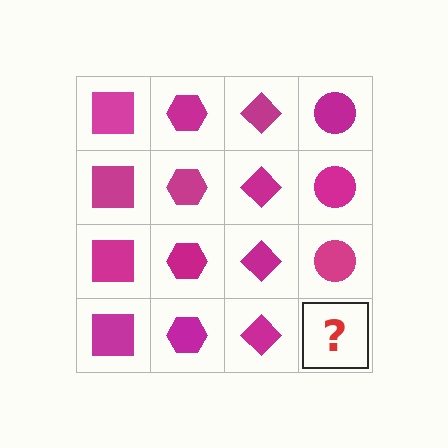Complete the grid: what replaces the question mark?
The question mark should be replaced with a magenta circle.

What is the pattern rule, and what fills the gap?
The rule is that each column has a consistent shape. The gap should be filled with a magenta circle.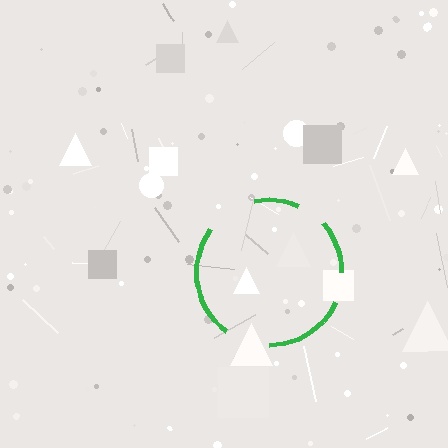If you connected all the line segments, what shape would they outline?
They would outline a circle.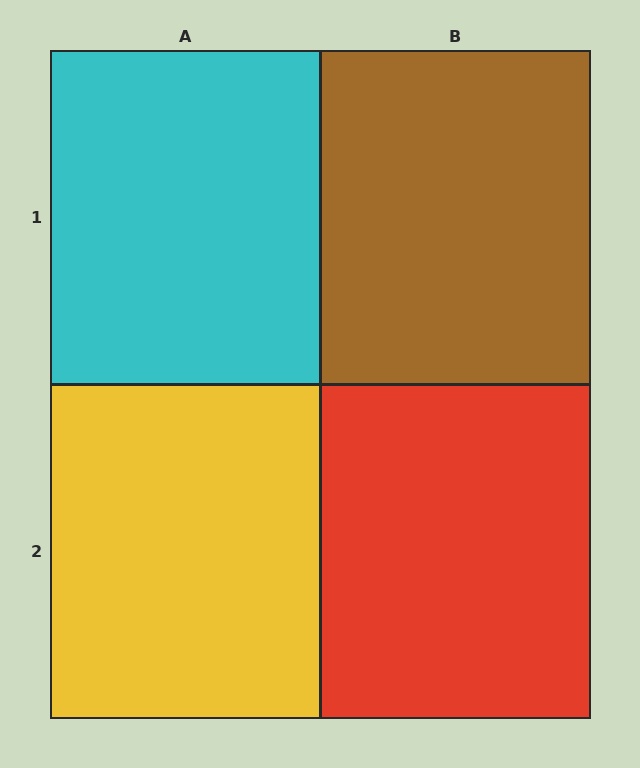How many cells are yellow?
1 cell is yellow.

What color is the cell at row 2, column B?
Red.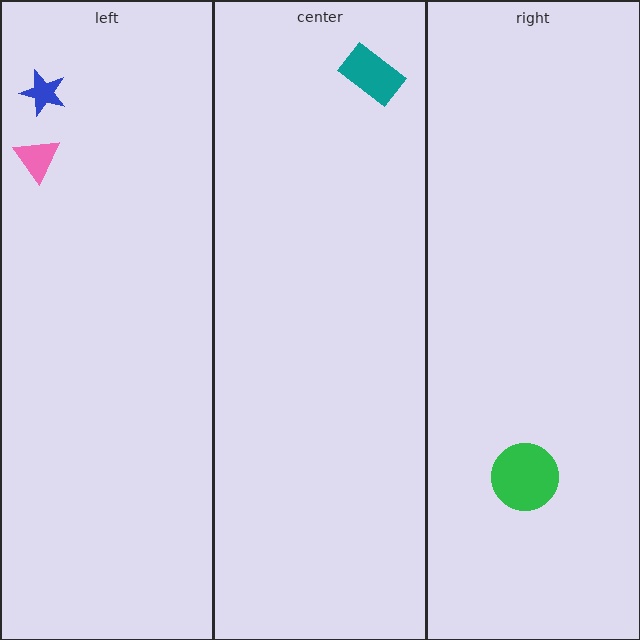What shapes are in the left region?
The pink triangle, the blue star.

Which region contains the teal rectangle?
The center region.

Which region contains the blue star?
The left region.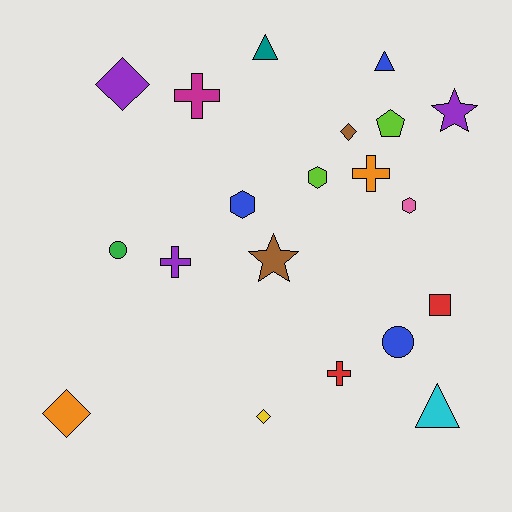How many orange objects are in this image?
There are 2 orange objects.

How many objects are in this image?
There are 20 objects.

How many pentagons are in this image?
There is 1 pentagon.